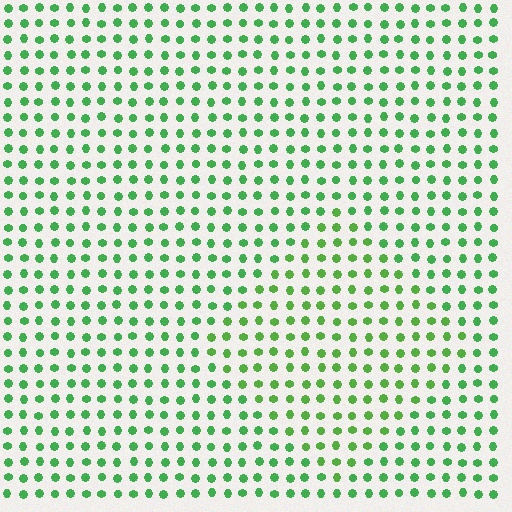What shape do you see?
I see a diamond.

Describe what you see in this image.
The image is filled with small green elements in a uniform arrangement. A diamond-shaped region is visible where the elements are tinted to a slightly different hue, forming a subtle color boundary.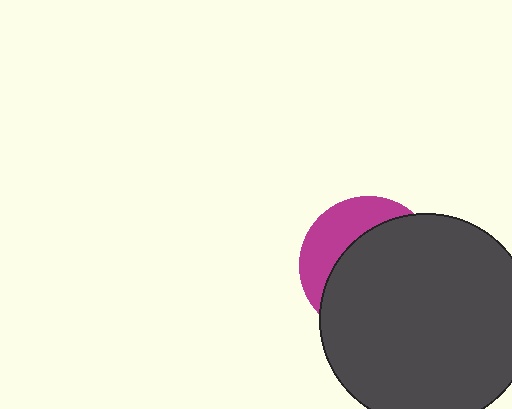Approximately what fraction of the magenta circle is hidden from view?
Roughly 68% of the magenta circle is hidden behind the dark gray circle.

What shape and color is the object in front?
The object in front is a dark gray circle.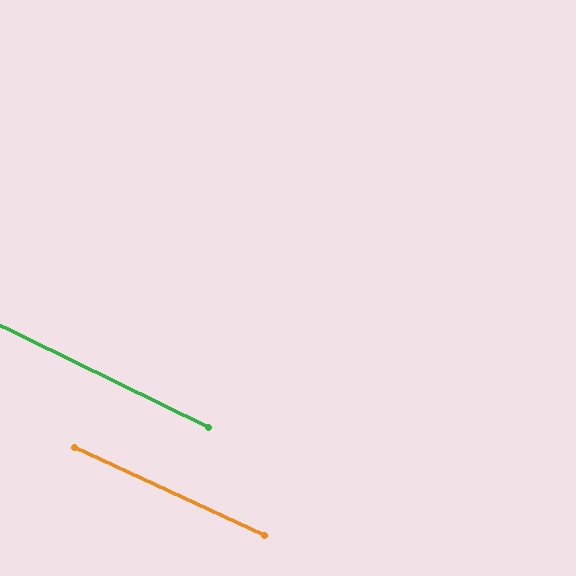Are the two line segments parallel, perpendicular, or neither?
Parallel — their directions differ by only 1.3°.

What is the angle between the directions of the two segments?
Approximately 1 degree.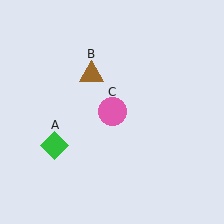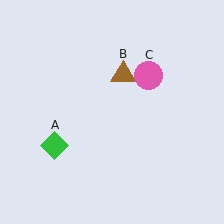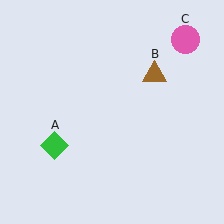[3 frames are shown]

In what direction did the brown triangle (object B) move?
The brown triangle (object B) moved right.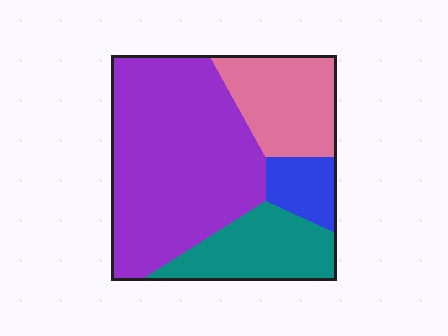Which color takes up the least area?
Blue, at roughly 10%.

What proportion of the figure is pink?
Pink covers about 20% of the figure.